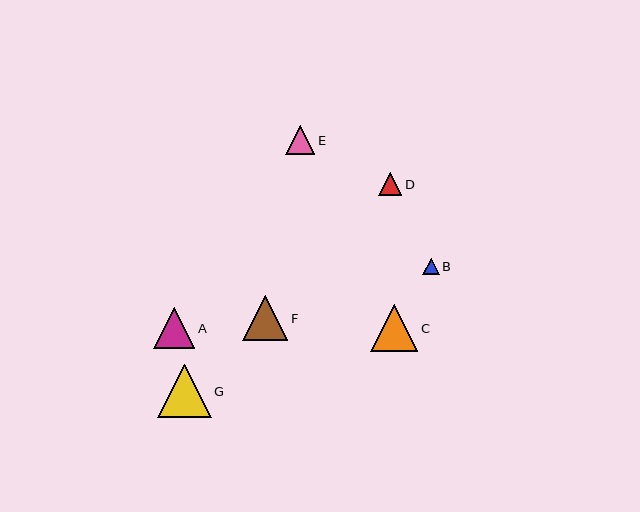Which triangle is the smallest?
Triangle B is the smallest with a size of approximately 16 pixels.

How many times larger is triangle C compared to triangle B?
Triangle C is approximately 2.9 times the size of triangle B.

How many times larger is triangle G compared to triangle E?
Triangle G is approximately 1.8 times the size of triangle E.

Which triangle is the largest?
Triangle G is the largest with a size of approximately 53 pixels.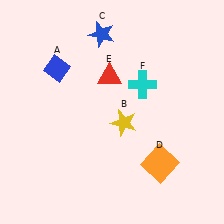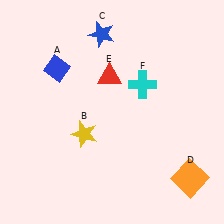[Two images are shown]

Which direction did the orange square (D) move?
The orange square (D) moved right.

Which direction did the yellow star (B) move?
The yellow star (B) moved left.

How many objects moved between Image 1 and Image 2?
2 objects moved between the two images.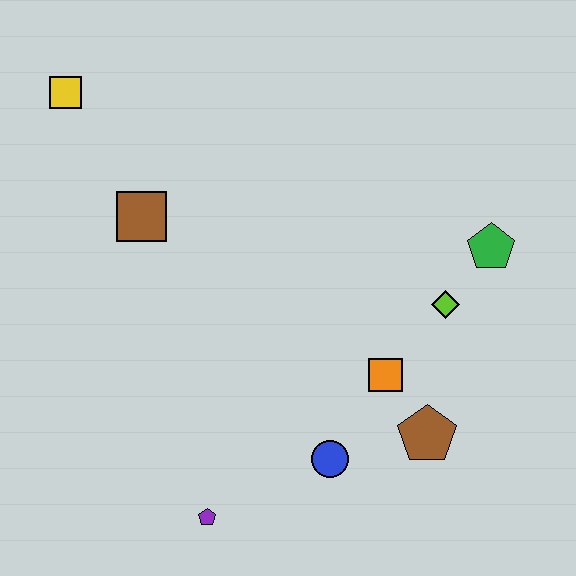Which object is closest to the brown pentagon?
The orange square is closest to the brown pentagon.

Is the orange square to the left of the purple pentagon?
No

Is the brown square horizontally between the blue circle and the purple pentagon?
No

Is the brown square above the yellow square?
No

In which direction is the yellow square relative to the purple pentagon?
The yellow square is above the purple pentagon.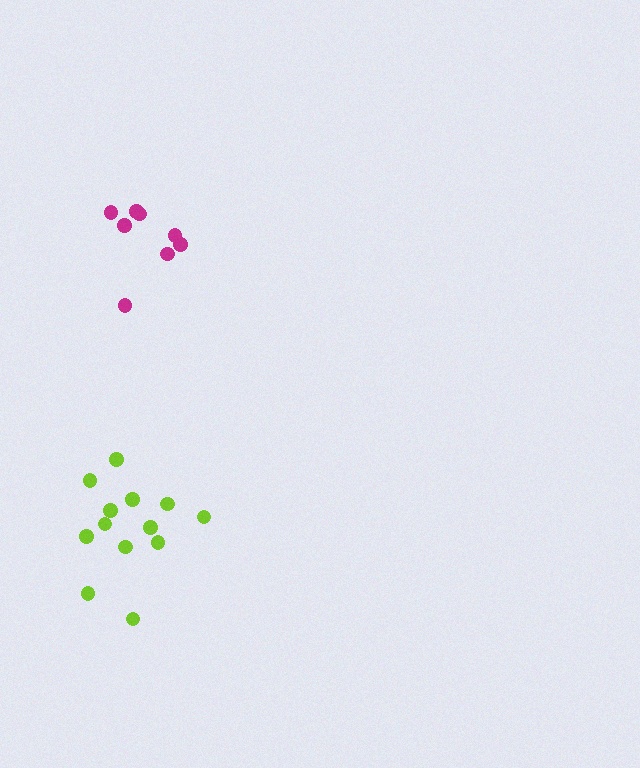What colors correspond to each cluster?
The clusters are colored: magenta, lime.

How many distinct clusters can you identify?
There are 2 distinct clusters.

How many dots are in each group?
Group 1: 8 dots, Group 2: 13 dots (21 total).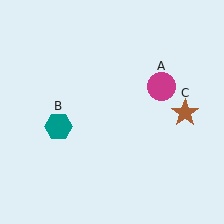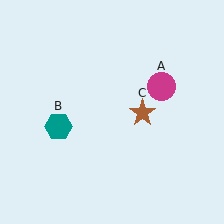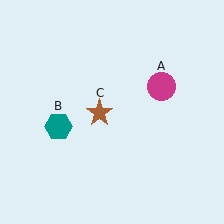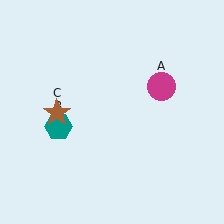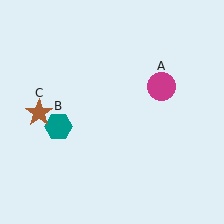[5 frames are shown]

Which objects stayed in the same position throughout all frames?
Magenta circle (object A) and teal hexagon (object B) remained stationary.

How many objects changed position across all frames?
1 object changed position: brown star (object C).